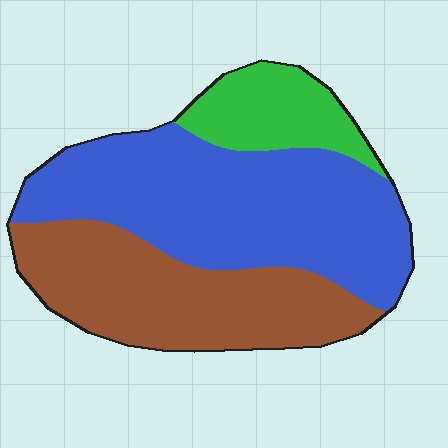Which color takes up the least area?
Green, at roughly 15%.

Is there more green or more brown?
Brown.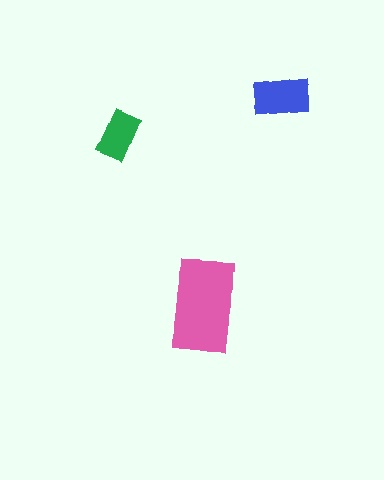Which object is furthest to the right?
The blue rectangle is rightmost.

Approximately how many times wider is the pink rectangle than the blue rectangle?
About 1.5 times wider.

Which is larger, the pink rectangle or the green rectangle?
The pink one.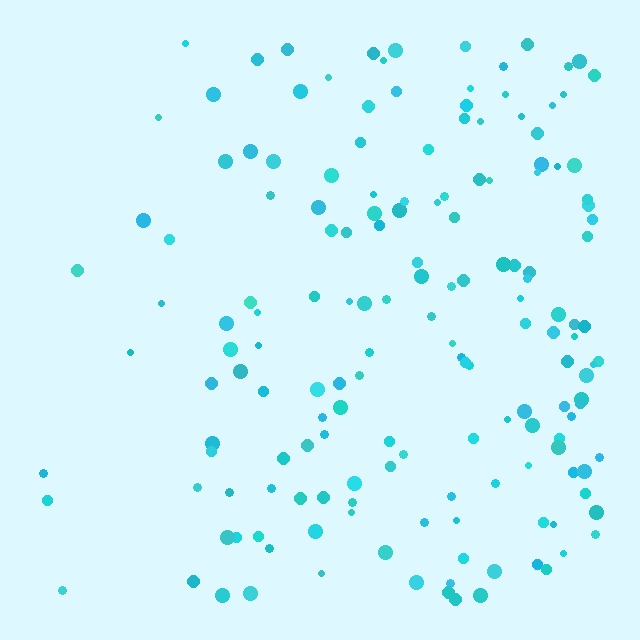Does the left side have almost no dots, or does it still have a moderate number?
Still a moderate number, just noticeably fewer than the right.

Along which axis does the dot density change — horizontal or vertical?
Horizontal.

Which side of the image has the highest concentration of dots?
The right.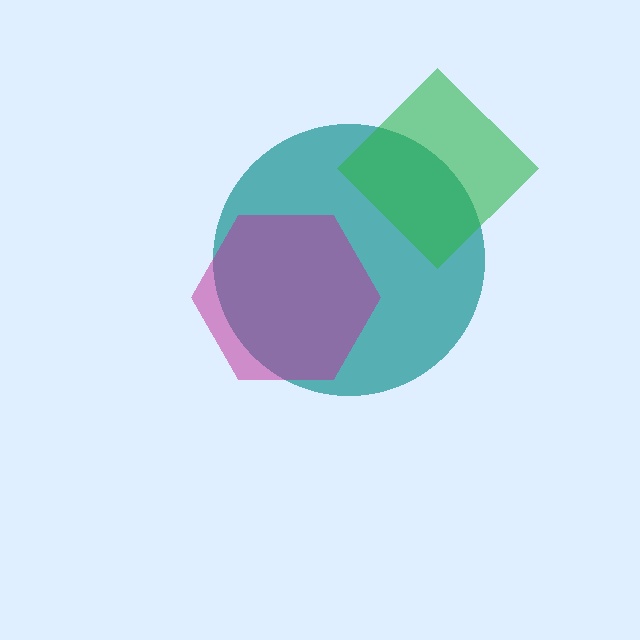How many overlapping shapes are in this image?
There are 3 overlapping shapes in the image.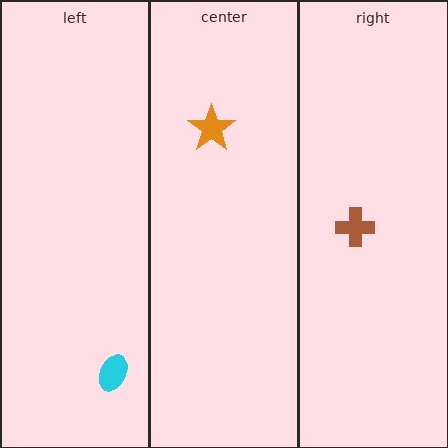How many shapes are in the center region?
1.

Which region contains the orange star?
The center region.